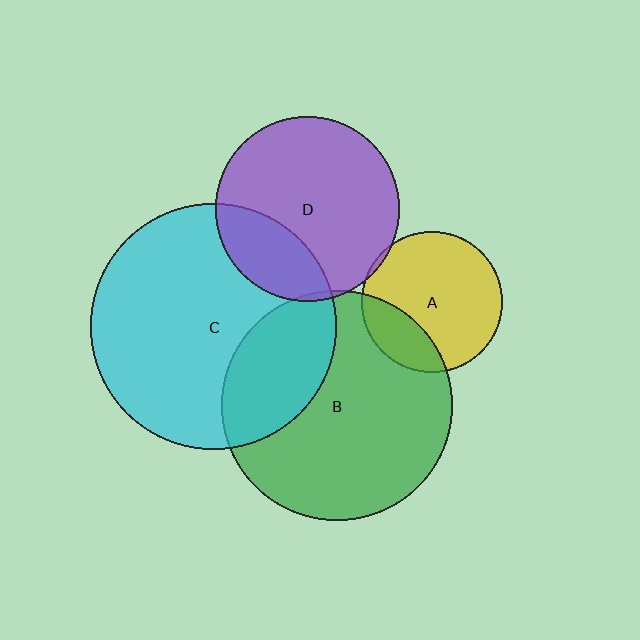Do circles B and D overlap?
Yes.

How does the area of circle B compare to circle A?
Approximately 2.7 times.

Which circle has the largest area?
Circle C (cyan).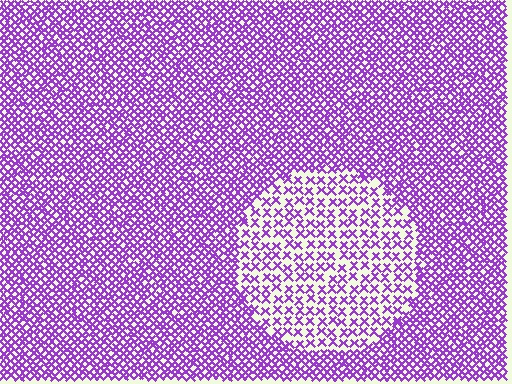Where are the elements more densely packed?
The elements are more densely packed outside the circle boundary.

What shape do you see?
I see a circle.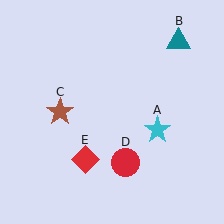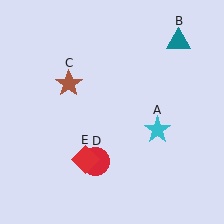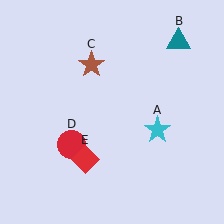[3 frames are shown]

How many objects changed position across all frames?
2 objects changed position: brown star (object C), red circle (object D).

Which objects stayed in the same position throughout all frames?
Cyan star (object A) and teal triangle (object B) and red diamond (object E) remained stationary.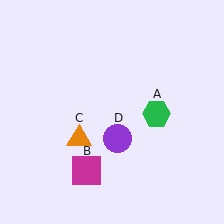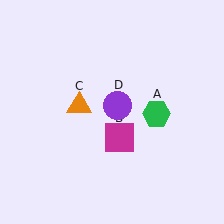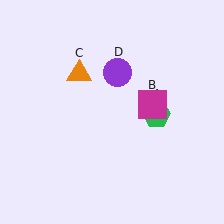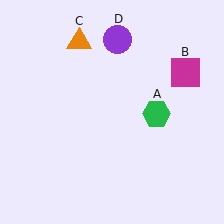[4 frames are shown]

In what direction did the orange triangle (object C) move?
The orange triangle (object C) moved up.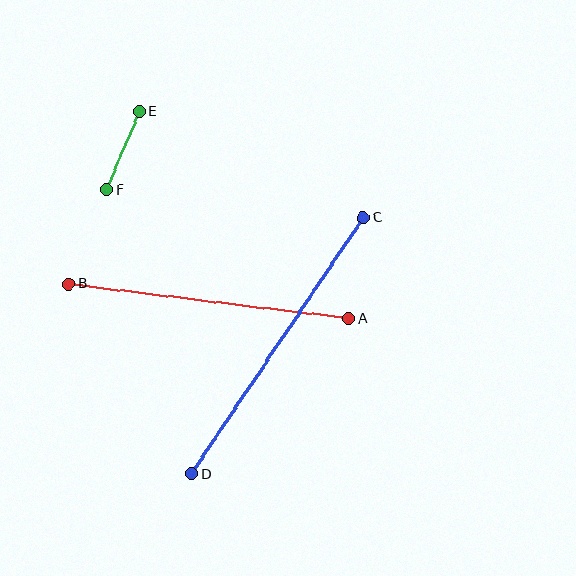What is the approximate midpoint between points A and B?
The midpoint is at approximately (208, 301) pixels.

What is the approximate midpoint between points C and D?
The midpoint is at approximately (277, 346) pixels.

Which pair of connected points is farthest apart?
Points C and D are farthest apart.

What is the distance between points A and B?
The distance is approximately 282 pixels.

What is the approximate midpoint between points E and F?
The midpoint is at approximately (123, 150) pixels.